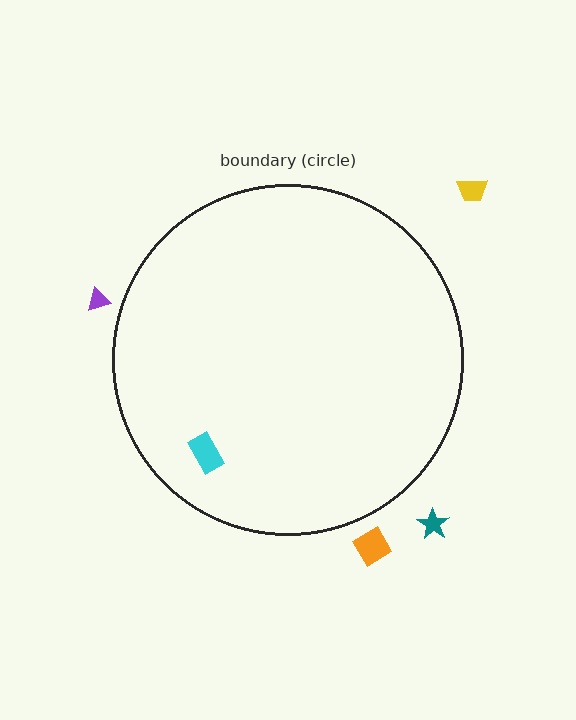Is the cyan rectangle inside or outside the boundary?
Inside.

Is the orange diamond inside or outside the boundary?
Outside.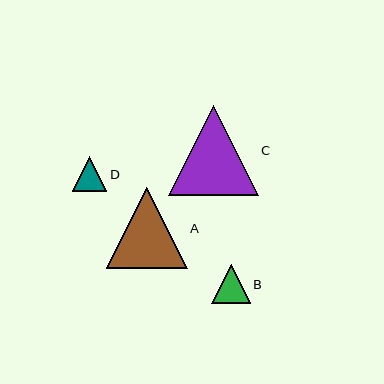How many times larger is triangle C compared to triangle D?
Triangle C is approximately 2.6 times the size of triangle D.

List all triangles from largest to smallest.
From largest to smallest: C, A, B, D.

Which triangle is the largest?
Triangle C is the largest with a size of approximately 89 pixels.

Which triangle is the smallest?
Triangle D is the smallest with a size of approximately 34 pixels.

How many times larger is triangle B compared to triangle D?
Triangle B is approximately 1.1 times the size of triangle D.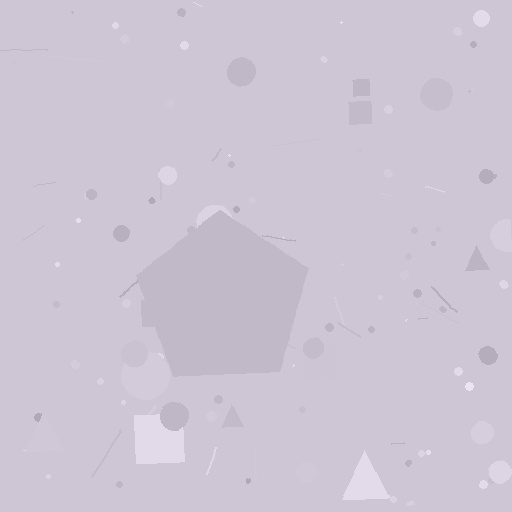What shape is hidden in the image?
A pentagon is hidden in the image.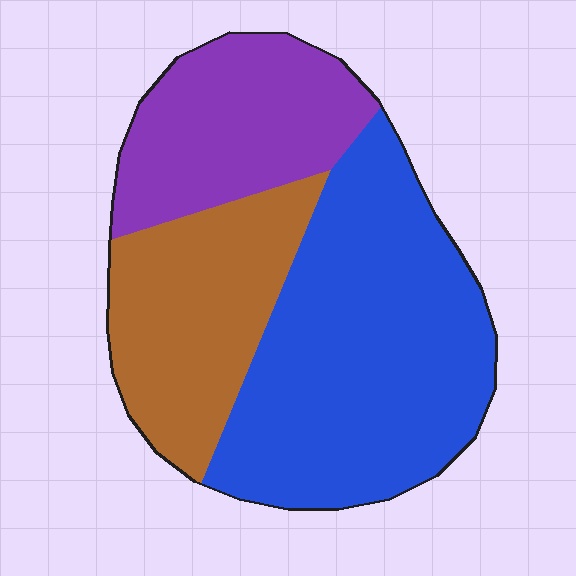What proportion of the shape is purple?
Purple takes up about one quarter (1/4) of the shape.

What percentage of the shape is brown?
Brown takes up about one quarter (1/4) of the shape.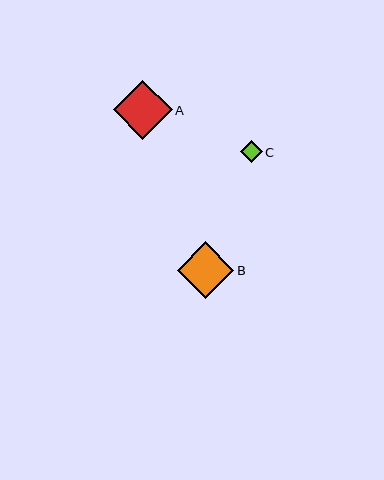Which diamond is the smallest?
Diamond C is the smallest with a size of approximately 22 pixels.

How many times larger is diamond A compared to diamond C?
Diamond A is approximately 2.7 times the size of diamond C.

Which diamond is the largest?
Diamond A is the largest with a size of approximately 59 pixels.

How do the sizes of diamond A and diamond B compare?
Diamond A and diamond B are approximately the same size.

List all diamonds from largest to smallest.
From largest to smallest: A, B, C.